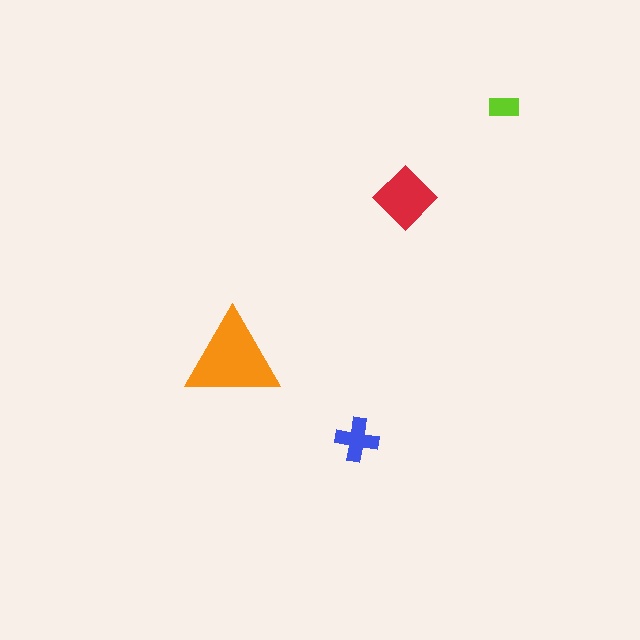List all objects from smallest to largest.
The lime rectangle, the blue cross, the red diamond, the orange triangle.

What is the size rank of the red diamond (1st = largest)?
2nd.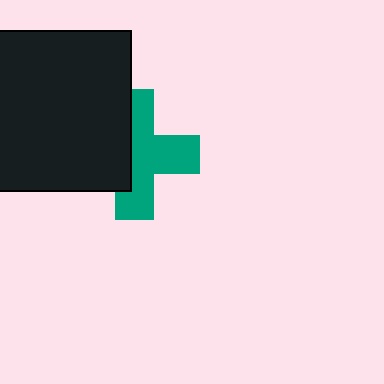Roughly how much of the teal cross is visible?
About half of it is visible (roughly 60%).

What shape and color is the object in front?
The object in front is a black square.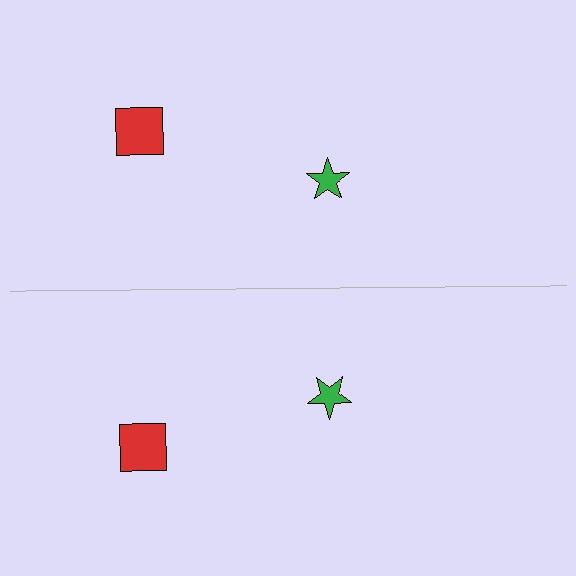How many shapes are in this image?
There are 4 shapes in this image.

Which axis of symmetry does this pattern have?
The pattern has a horizontal axis of symmetry running through the center of the image.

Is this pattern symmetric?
Yes, this pattern has bilateral (reflection) symmetry.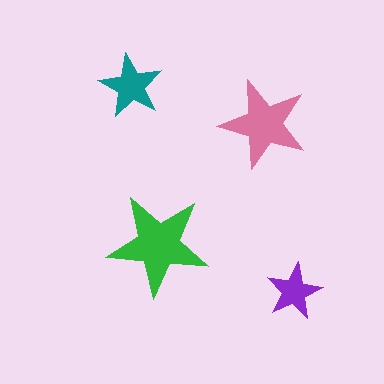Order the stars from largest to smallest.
the green one, the pink one, the teal one, the purple one.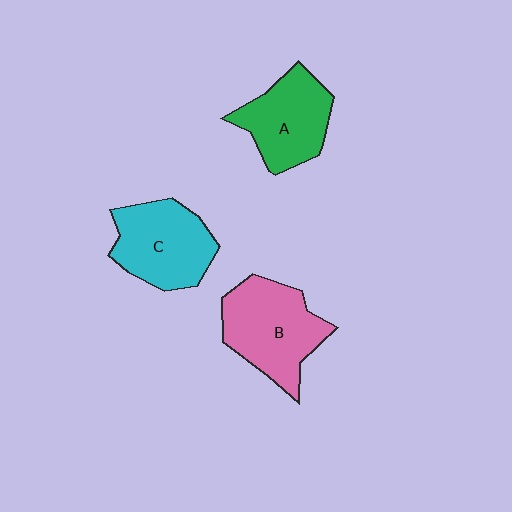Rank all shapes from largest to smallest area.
From largest to smallest: B (pink), C (cyan), A (green).